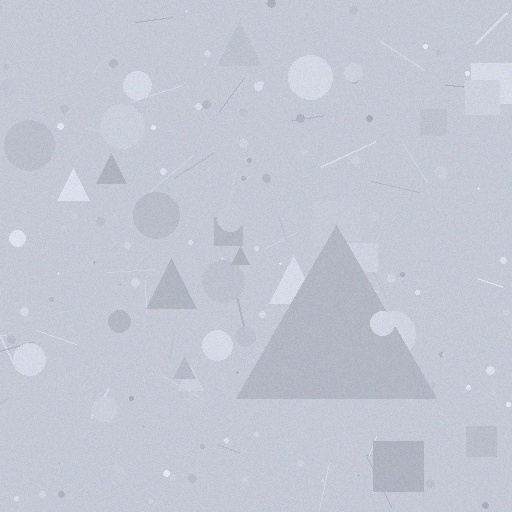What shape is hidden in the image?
A triangle is hidden in the image.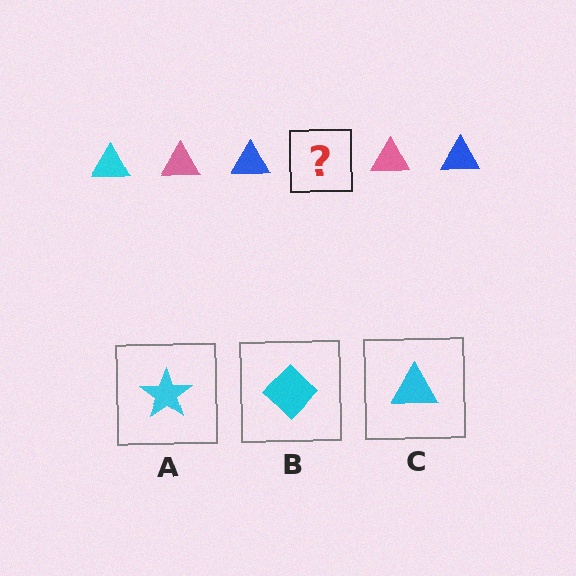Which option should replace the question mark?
Option C.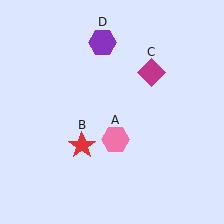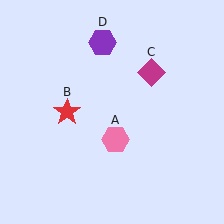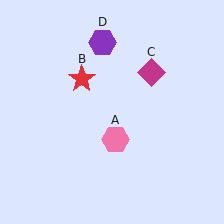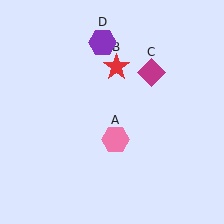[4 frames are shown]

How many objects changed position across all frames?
1 object changed position: red star (object B).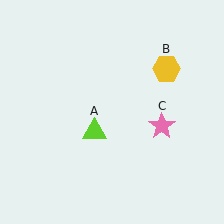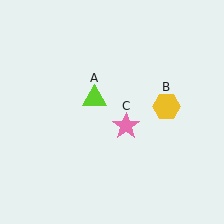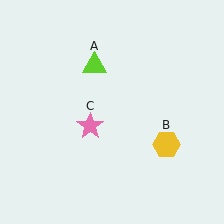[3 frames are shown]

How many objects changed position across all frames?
3 objects changed position: lime triangle (object A), yellow hexagon (object B), pink star (object C).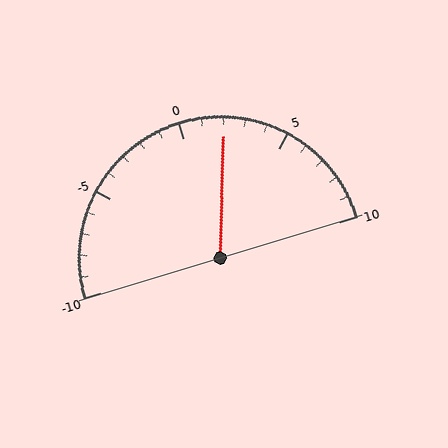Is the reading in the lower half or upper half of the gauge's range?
The reading is in the upper half of the range (-10 to 10).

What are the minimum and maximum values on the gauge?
The gauge ranges from -10 to 10.